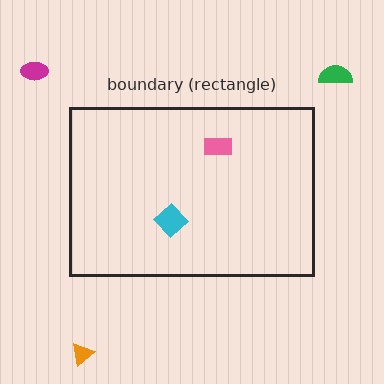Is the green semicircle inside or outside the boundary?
Outside.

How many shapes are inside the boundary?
2 inside, 3 outside.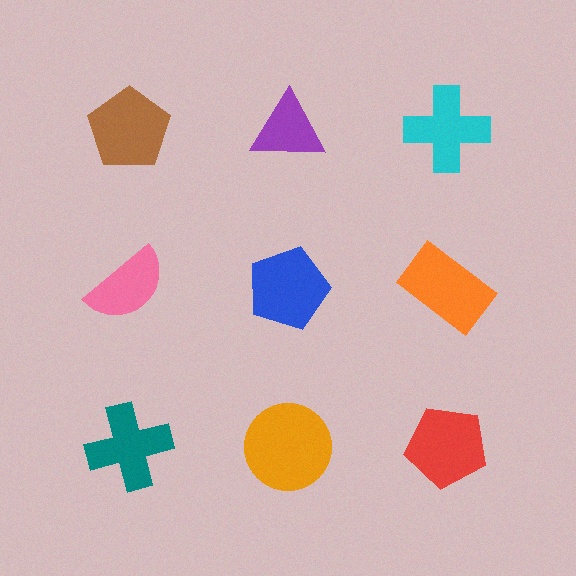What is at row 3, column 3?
A red pentagon.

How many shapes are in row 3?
3 shapes.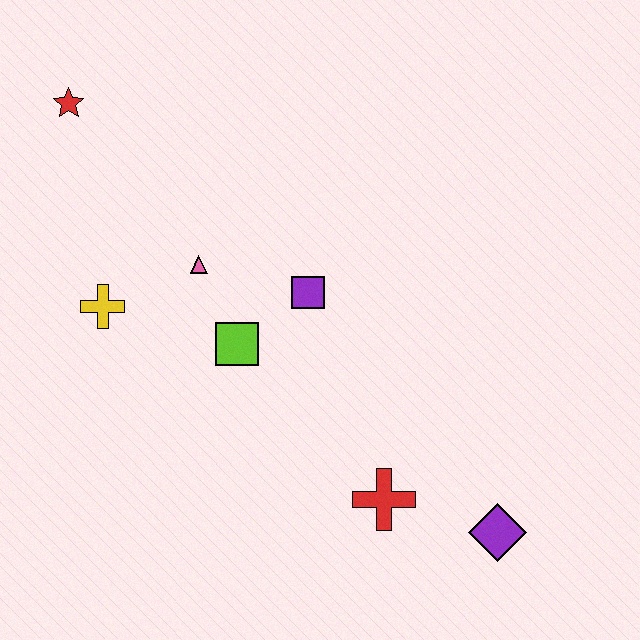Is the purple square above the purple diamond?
Yes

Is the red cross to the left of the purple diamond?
Yes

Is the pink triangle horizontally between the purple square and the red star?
Yes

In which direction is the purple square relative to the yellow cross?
The purple square is to the right of the yellow cross.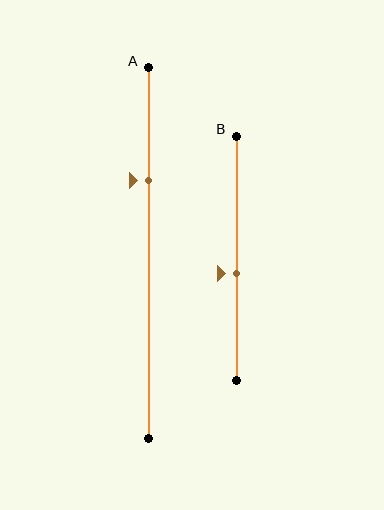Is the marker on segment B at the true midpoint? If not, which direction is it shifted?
No, the marker on segment B is shifted downward by about 6% of the segment length.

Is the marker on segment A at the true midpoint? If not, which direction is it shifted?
No, the marker on segment A is shifted upward by about 20% of the segment length.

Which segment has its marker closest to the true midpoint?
Segment B has its marker closest to the true midpoint.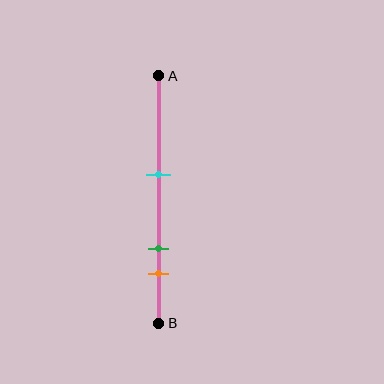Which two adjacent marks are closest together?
The green and orange marks are the closest adjacent pair.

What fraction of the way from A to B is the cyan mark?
The cyan mark is approximately 40% (0.4) of the way from A to B.